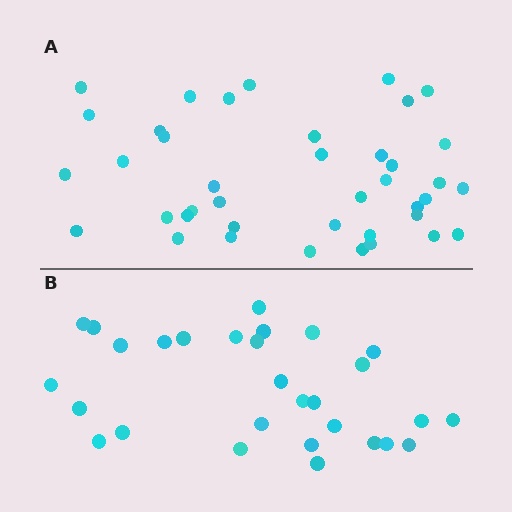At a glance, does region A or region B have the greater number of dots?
Region A (the top region) has more dots.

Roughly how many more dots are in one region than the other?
Region A has roughly 12 or so more dots than region B.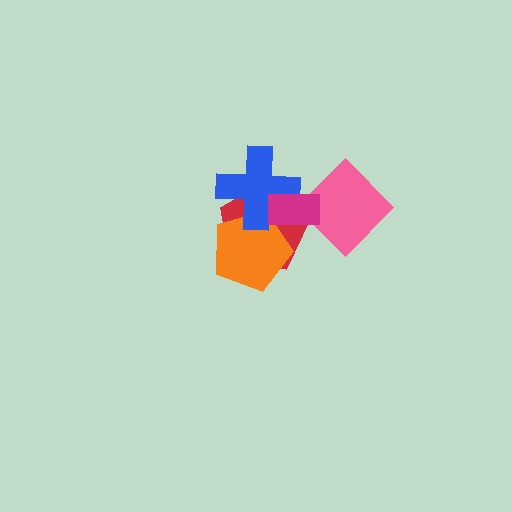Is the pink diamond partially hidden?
Yes, it is partially covered by another shape.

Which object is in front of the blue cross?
The magenta rectangle is in front of the blue cross.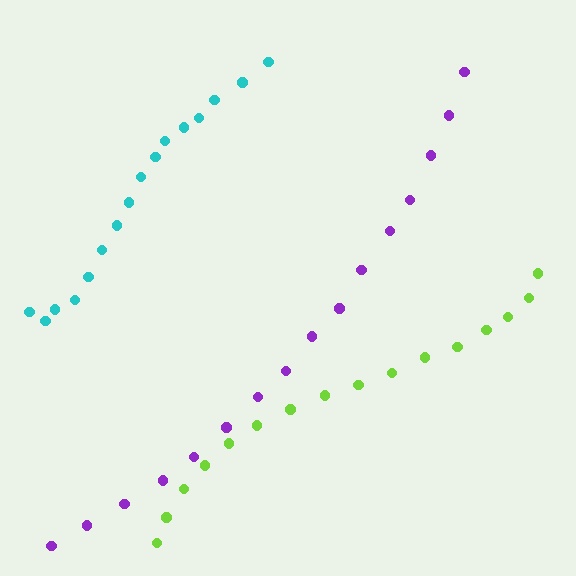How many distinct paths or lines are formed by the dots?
There are 3 distinct paths.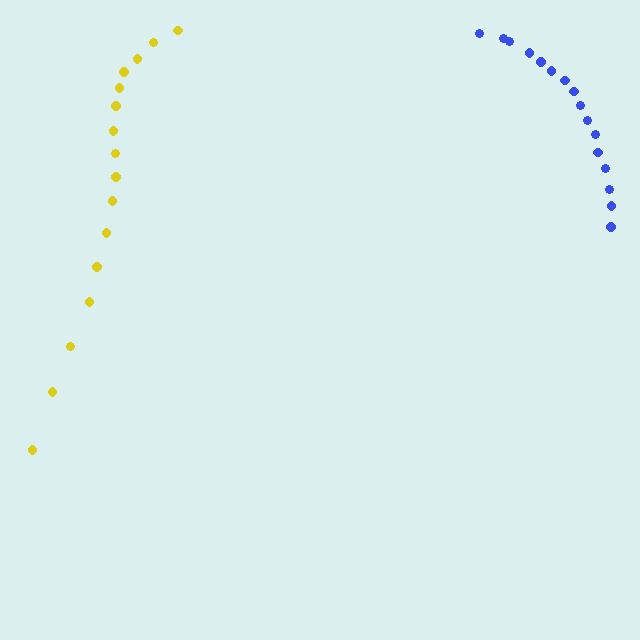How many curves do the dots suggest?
There are 2 distinct paths.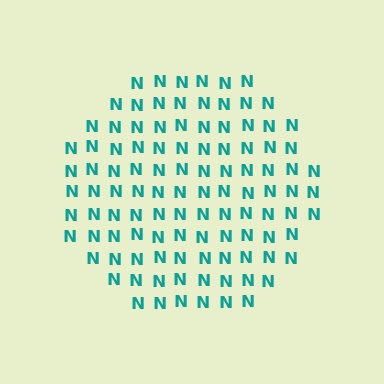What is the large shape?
The large shape is a circle.